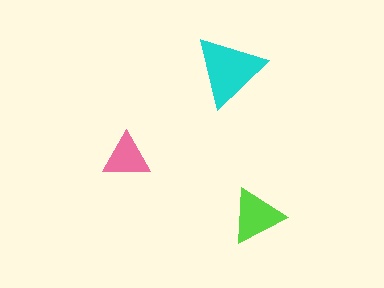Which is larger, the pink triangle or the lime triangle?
The lime one.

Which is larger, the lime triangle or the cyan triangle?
The cyan one.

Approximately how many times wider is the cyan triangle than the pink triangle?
About 1.5 times wider.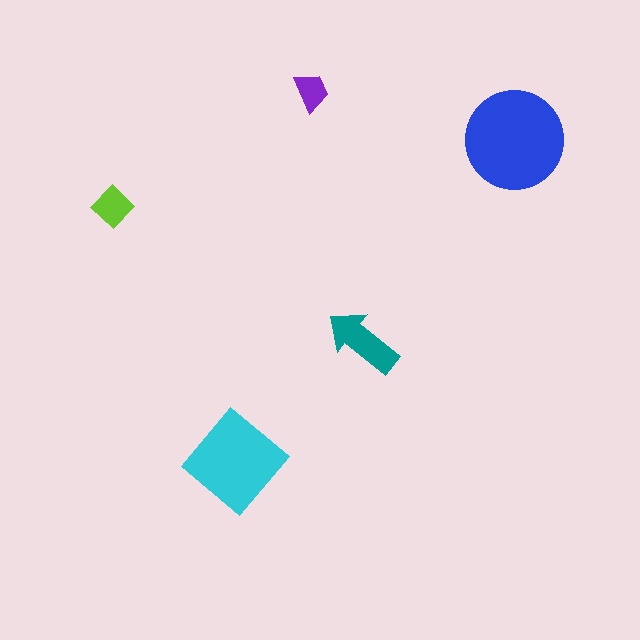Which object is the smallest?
The purple trapezoid.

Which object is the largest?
The blue circle.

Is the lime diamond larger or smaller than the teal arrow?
Smaller.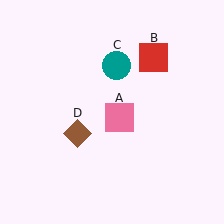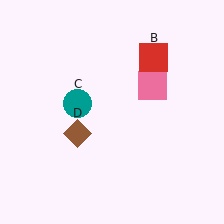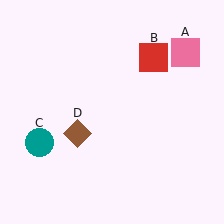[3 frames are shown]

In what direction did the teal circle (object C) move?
The teal circle (object C) moved down and to the left.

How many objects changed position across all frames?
2 objects changed position: pink square (object A), teal circle (object C).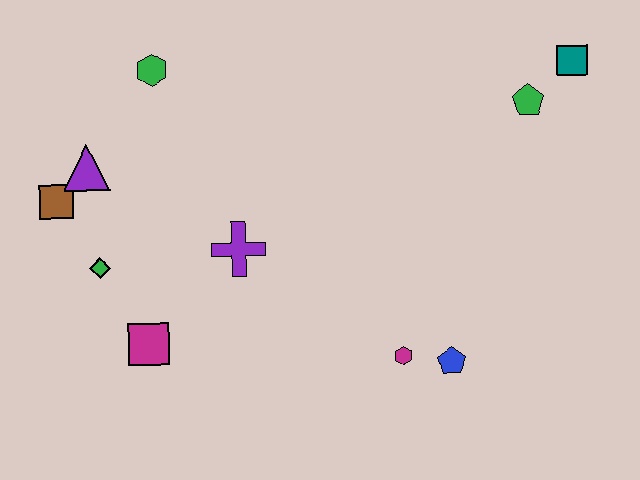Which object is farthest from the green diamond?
The teal square is farthest from the green diamond.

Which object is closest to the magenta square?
The green diamond is closest to the magenta square.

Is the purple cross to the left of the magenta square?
No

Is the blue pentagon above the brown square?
No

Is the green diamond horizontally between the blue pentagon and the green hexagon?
No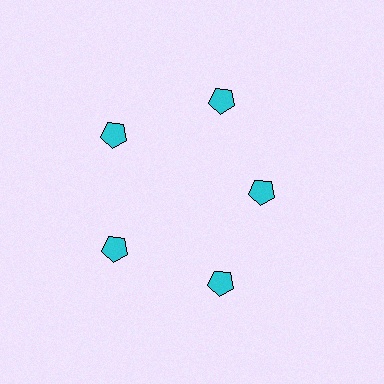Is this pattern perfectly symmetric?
No. The 5 cyan pentagons are arranged in a ring, but one element near the 3 o'clock position is pulled inward toward the center, breaking the 5-fold rotational symmetry.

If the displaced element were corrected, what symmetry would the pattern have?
It would have 5-fold rotational symmetry — the pattern would map onto itself every 72 degrees.